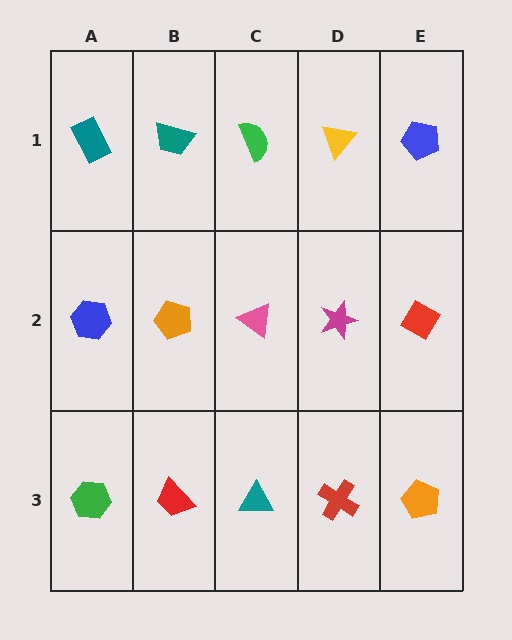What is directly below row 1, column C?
A pink triangle.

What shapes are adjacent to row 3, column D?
A magenta star (row 2, column D), a teal triangle (row 3, column C), an orange pentagon (row 3, column E).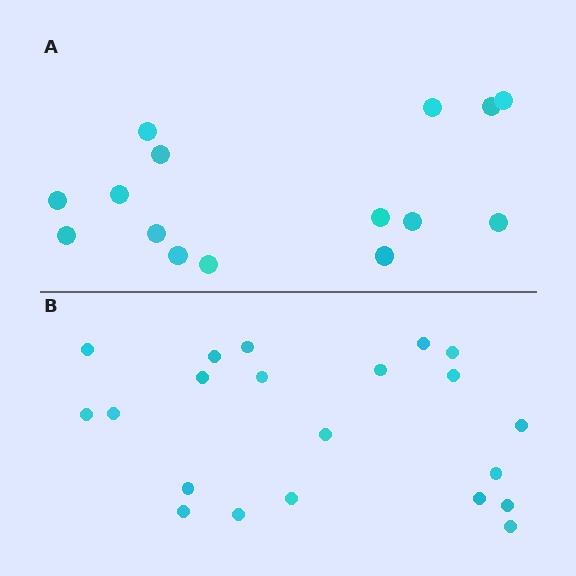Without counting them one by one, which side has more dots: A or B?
Region B (the bottom region) has more dots.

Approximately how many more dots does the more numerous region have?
Region B has about 6 more dots than region A.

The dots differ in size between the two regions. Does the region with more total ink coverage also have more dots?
No. Region A has more total ink coverage because its dots are larger, but region B actually contains more individual dots. Total area can be misleading — the number of items is what matters here.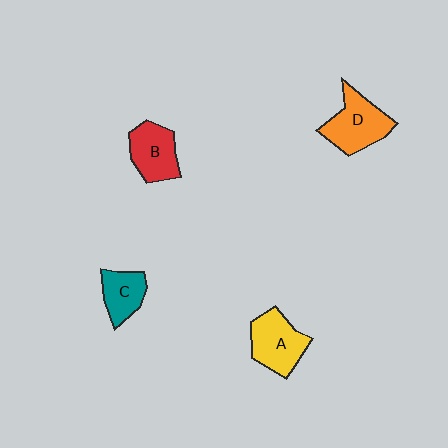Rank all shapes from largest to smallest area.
From largest to smallest: D (orange), A (yellow), B (red), C (teal).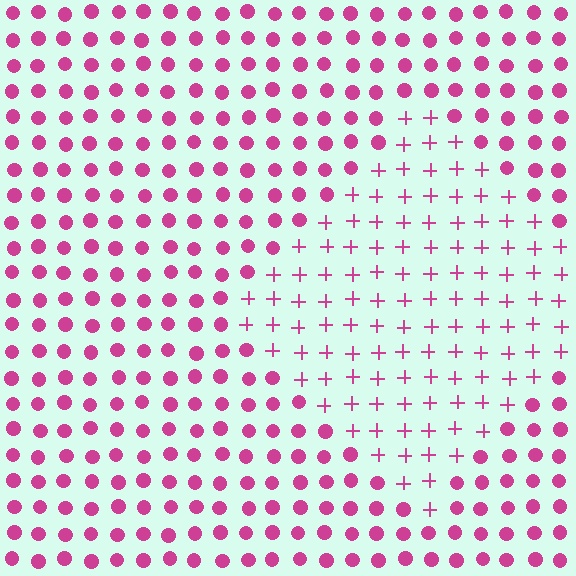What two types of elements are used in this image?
The image uses plus signs inside the diamond region and circles outside it.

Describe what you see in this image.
The image is filled with small magenta elements arranged in a uniform grid. A diamond-shaped region contains plus signs, while the surrounding area contains circles. The boundary is defined purely by the change in element shape.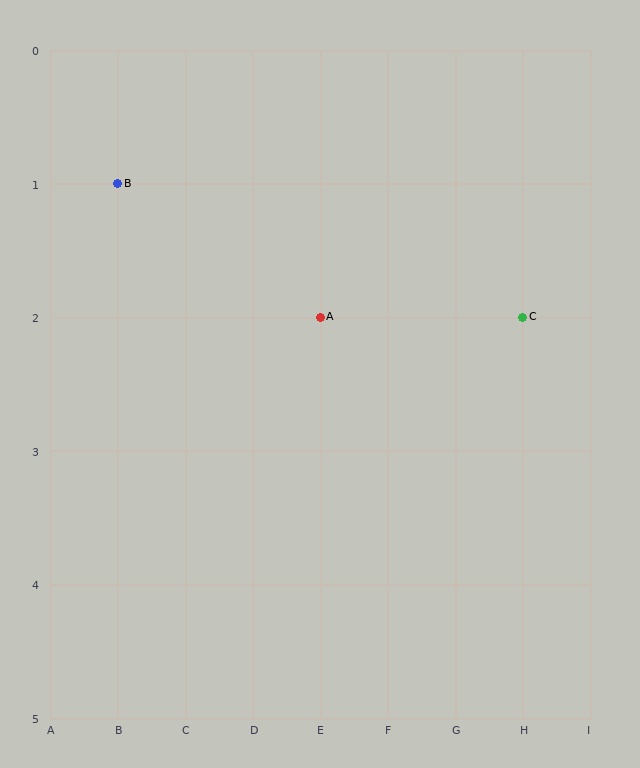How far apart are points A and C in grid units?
Points A and C are 3 columns apart.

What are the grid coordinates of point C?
Point C is at grid coordinates (H, 2).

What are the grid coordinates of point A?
Point A is at grid coordinates (E, 2).